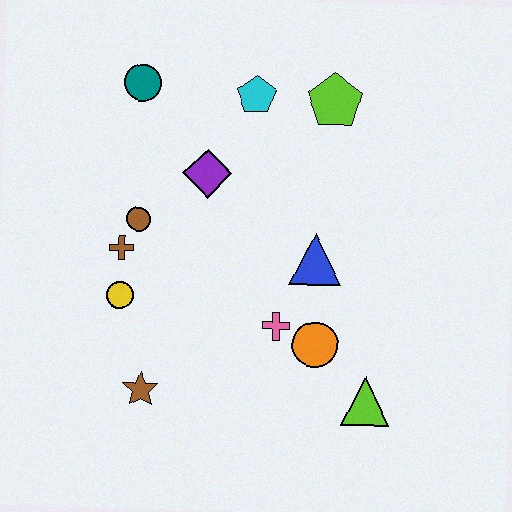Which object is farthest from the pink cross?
The teal circle is farthest from the pink cross.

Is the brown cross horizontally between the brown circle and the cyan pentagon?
No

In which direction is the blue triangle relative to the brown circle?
The blue triangle is to the right of the brown circle.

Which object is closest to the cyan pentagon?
The lime pentagon is closest to the cyan pentagon.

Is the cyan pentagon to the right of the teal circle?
Yes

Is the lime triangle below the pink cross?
Yes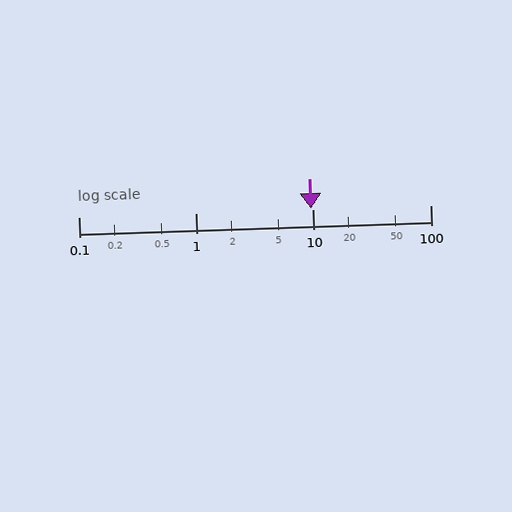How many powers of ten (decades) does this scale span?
The scale spans 3 decades, from 0.1 to 100.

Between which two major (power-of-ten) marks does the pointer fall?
The pointer is between 1 and 10.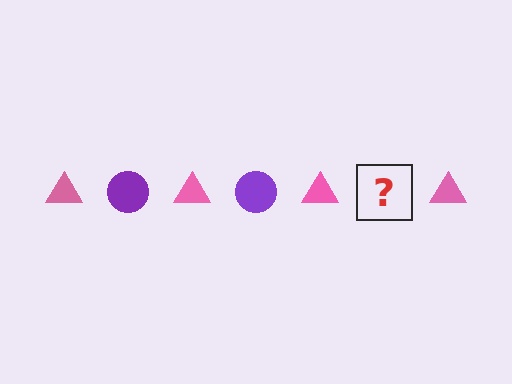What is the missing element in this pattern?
The missing element is a purple circle.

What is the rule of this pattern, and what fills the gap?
The rule is that the pattern alternates between pink triangle and purple circle. The gap should be filled with a purple circle.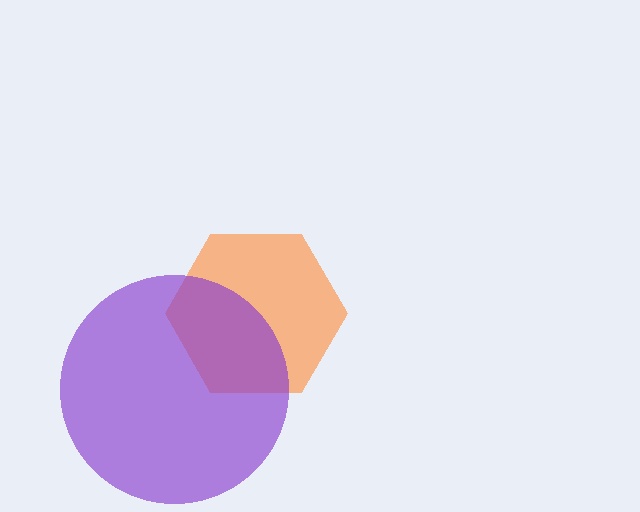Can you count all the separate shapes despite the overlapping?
Yes, there are 2 separate shapes.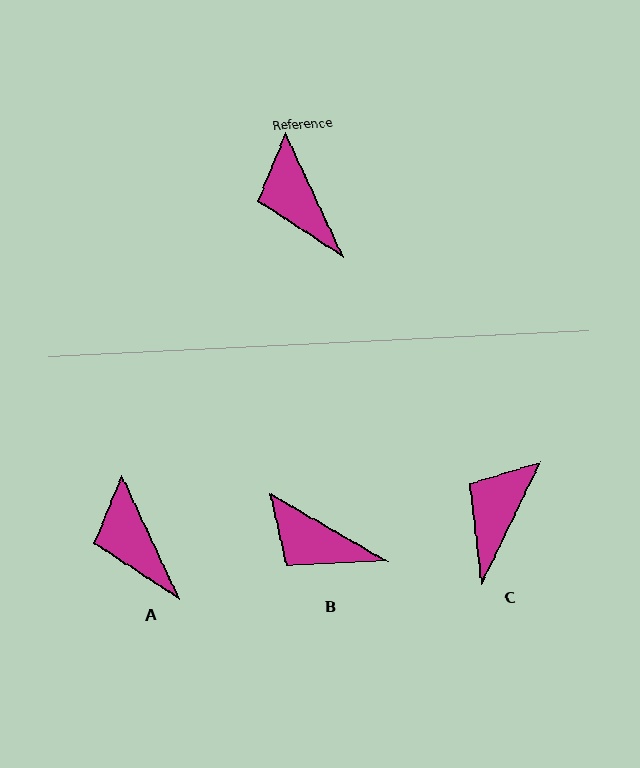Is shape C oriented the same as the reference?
No, it is off by about 50 degrees.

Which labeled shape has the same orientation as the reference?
A.